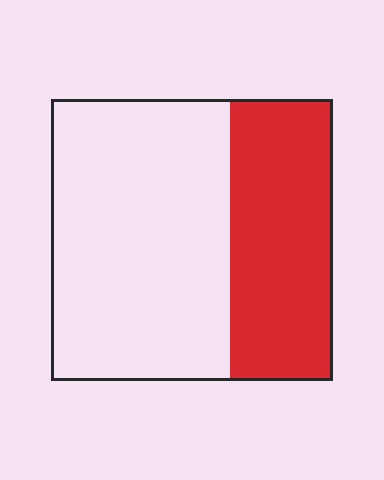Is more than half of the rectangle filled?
No.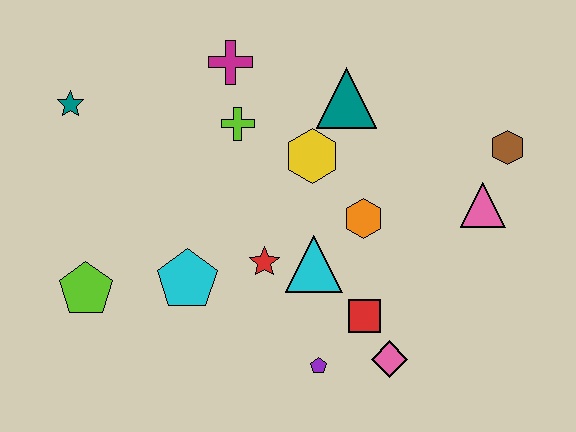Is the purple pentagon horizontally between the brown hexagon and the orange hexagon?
No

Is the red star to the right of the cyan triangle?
No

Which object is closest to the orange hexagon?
The cyan triangle is closest to the orange hexagon.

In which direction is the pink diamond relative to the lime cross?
The pink diamond is below the lime cross.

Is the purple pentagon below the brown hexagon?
Yes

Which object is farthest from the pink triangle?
The teal star is farthest from the pink triangle.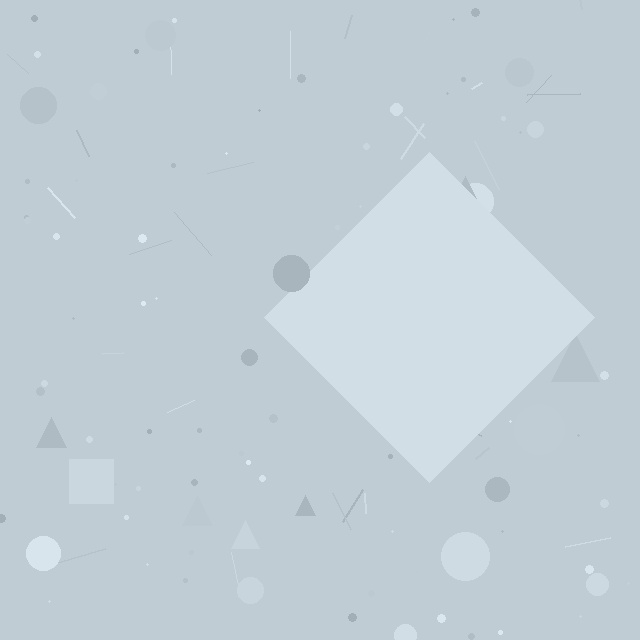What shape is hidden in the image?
A diamond is hidden in the image.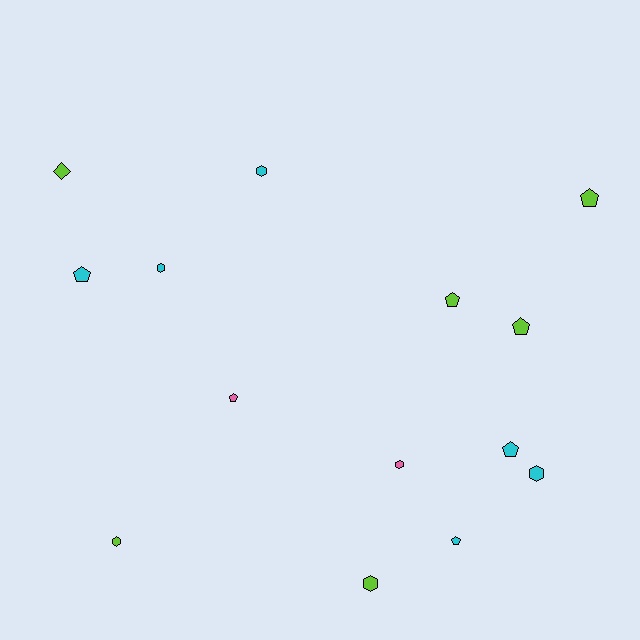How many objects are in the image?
There are 14 objects.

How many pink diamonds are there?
There are no pink diamonds.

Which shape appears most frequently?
Pentagon, with 7 objects.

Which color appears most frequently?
Cyan, with 6 objects.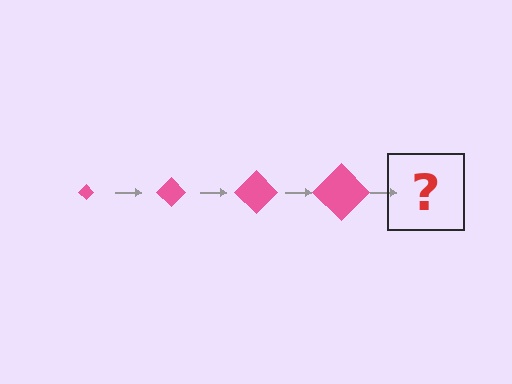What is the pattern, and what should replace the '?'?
The pattern is that the diamond gets progressively larger each step. The '?' should be a pink diamond, larger than the previous one.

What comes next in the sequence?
The next element should be a pink diamond, larger than the previous one.